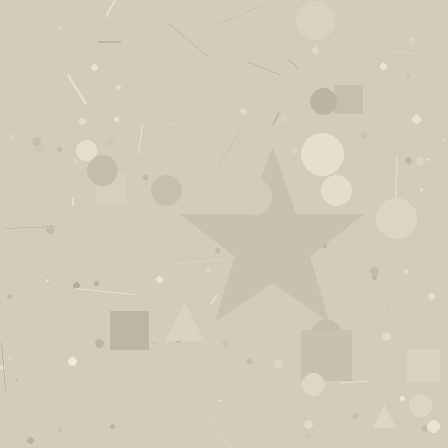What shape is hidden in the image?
A star is hidden in the image.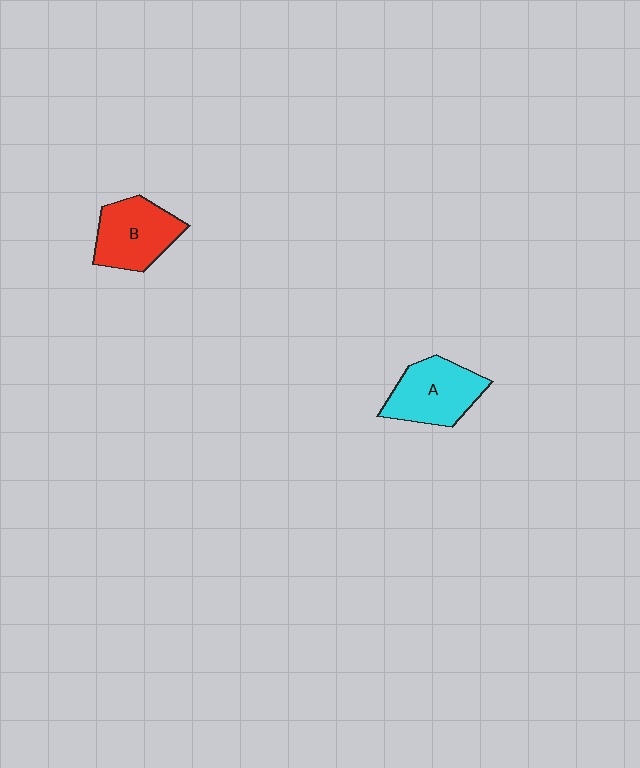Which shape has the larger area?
Shape A (cyan).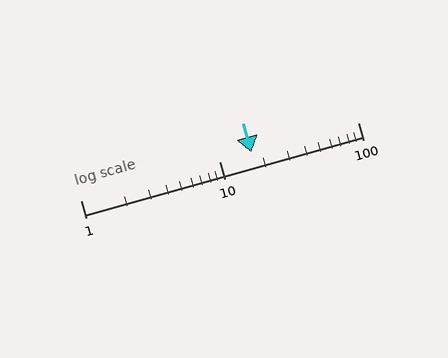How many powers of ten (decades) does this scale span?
The scale spans 2 decades, from 1 to 100.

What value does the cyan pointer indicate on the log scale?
The pointer indicates approximately 17.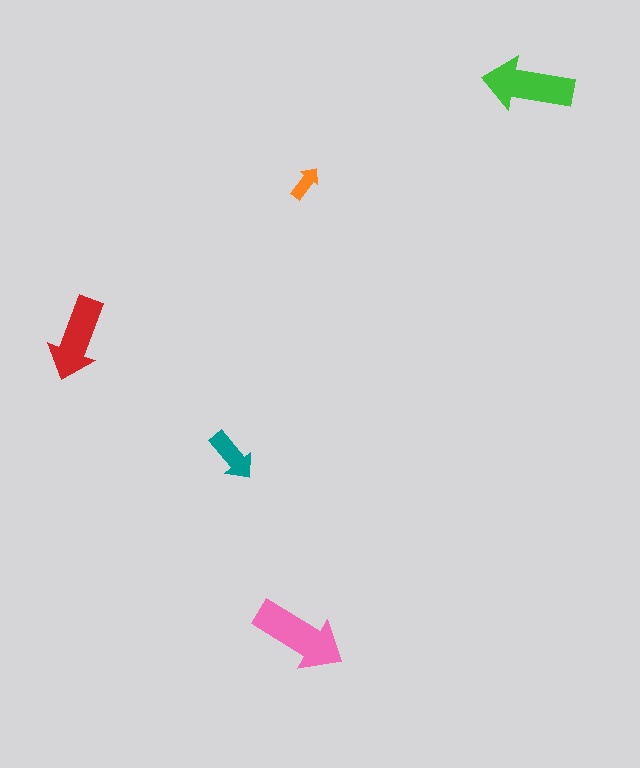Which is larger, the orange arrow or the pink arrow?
The pink one.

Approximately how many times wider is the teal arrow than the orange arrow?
About 1.5 times wider.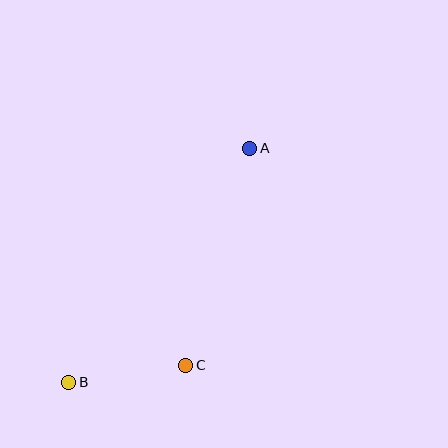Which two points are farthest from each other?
Points A and B are farthest from each other.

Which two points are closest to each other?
Points B and C are closest to each other.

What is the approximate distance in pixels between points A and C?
The distance between A and C is approximately 226 pixels.